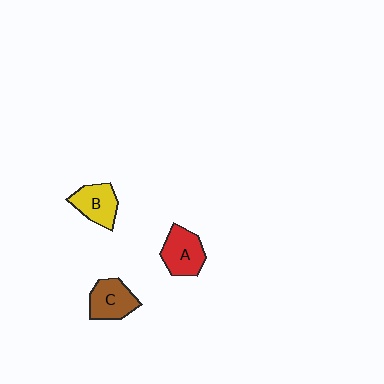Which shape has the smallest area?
Shape B (yellow).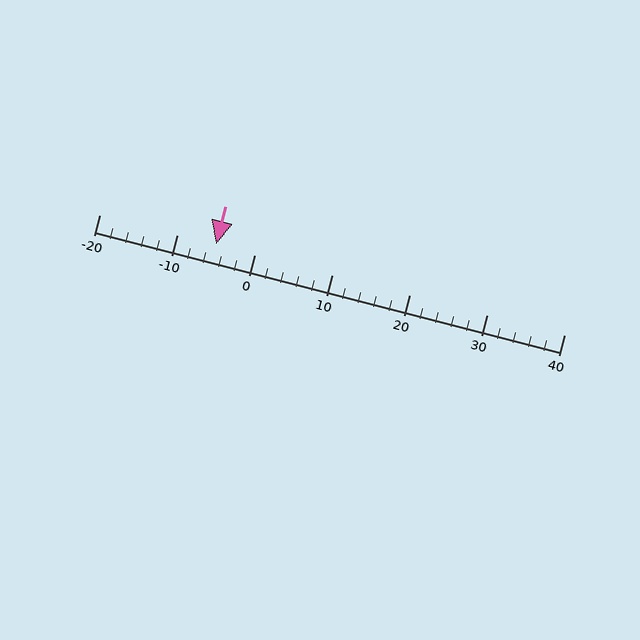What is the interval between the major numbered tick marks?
The major tick marks are spaced 10 units apart.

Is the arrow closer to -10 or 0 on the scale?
The arrow is closer to 0.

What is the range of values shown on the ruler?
The ruler shows values from -20 to 40.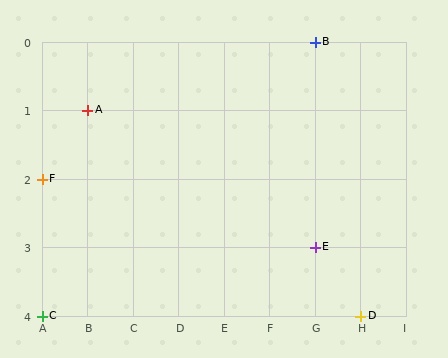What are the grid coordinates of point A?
Point A is at grid coordinates (B, 1).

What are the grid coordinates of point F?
Point F is at grid coordinates (A, 2).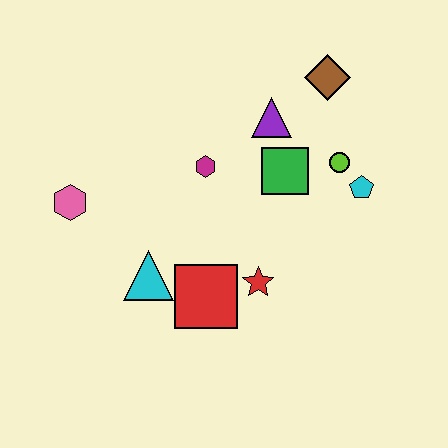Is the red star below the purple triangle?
Yes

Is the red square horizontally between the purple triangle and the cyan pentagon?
No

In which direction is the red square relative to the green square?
The red square is below the green square.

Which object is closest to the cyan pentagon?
The lime circle is closest to the cyan pentagon.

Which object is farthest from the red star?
The brown diamond is farthest from the red star.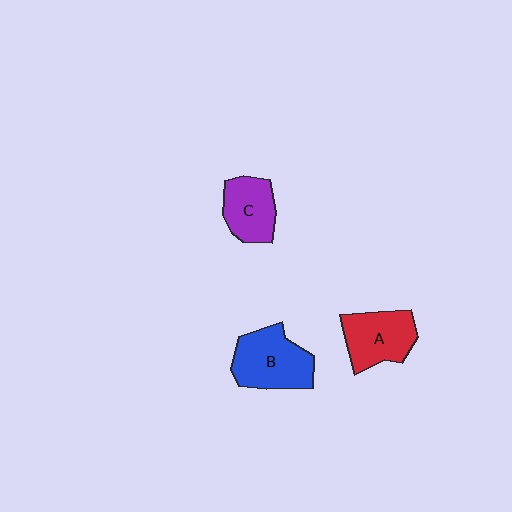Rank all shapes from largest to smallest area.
From largest to smallest: B (blue), A (red), C (purple).